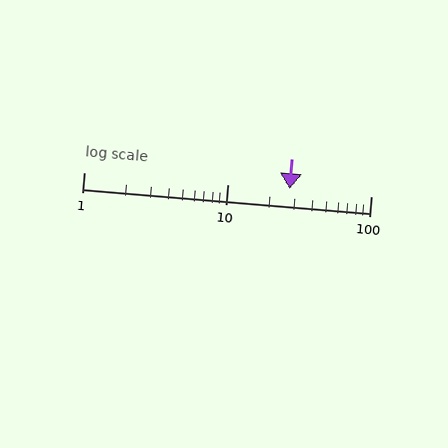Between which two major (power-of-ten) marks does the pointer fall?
The pointer is between 10 and 100.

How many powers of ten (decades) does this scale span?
The scale spans 2 decades, from 1 to 100.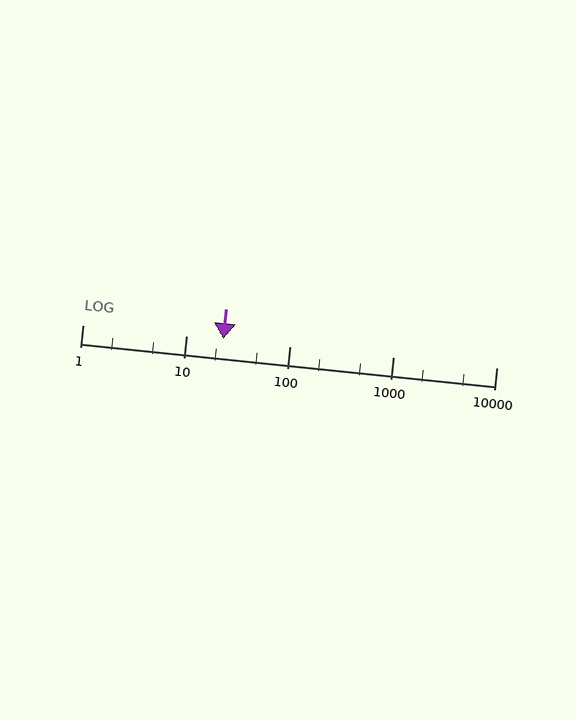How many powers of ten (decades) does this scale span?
The scale spans 4 decades, from 1 to 10000.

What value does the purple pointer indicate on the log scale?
The pointer indicates approximately 23.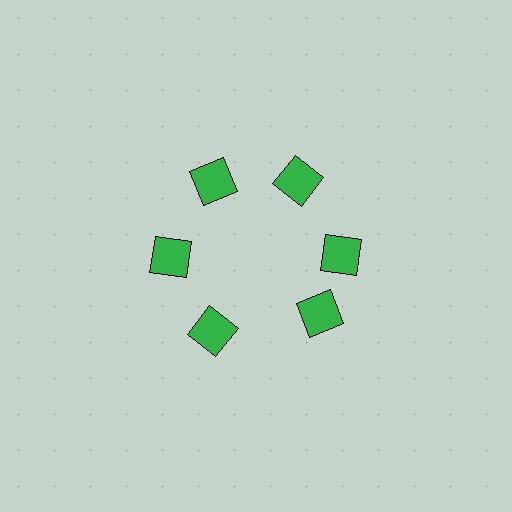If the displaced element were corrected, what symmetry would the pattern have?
It would have 6-fold rotational symmetry — the pattern would map onto itself every 60 degrees.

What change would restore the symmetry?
The symmetry would be restored by rotating it back into even spacing with its neighbors so that all 6 squares sit at equal angles and equal distance from the center.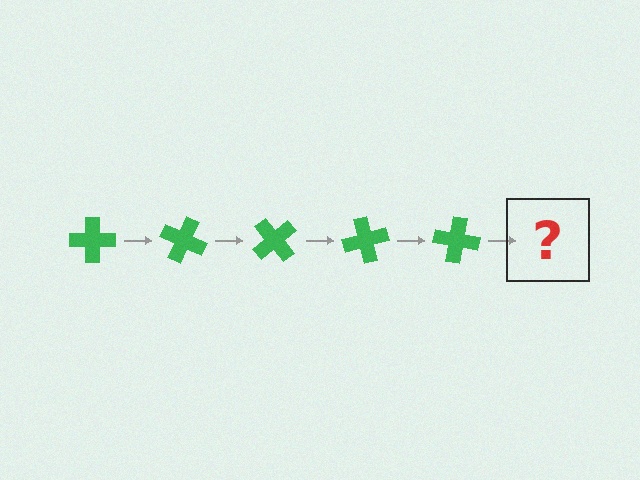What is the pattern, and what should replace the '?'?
The pattern is that the cross rotates 25 degrees each step. The '?' should be a green cross rotated 125 degrees.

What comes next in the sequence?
The next element should be a green cross rotated 125 degrees.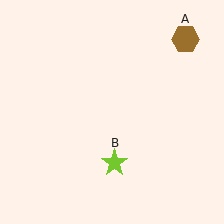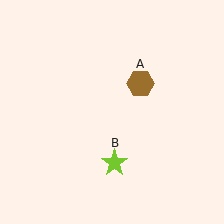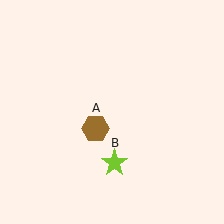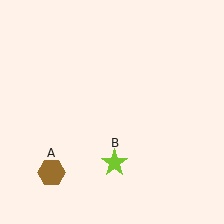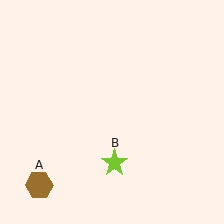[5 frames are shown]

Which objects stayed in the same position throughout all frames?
Lime star (object B) remained stationary.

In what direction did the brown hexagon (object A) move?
The brown hexagon (object A) moved down and to the left.